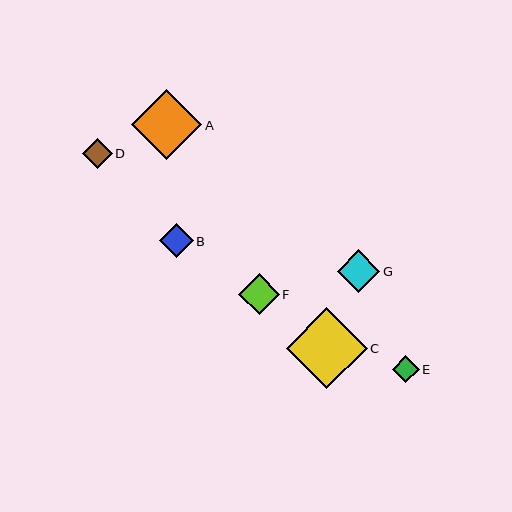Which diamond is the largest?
Diamond C is the largest with a size of approximately 81 pixels.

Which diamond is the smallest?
Diamond E is the smallest with a size of approximately 27 pixels.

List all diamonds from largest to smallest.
From largest to smallest: C, A, G, F, B, D, E.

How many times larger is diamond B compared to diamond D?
Diamond B is approximately 1.1 times the size of diamond D.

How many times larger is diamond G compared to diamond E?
Diamond G is approximately 1.5 times the size of diamond E.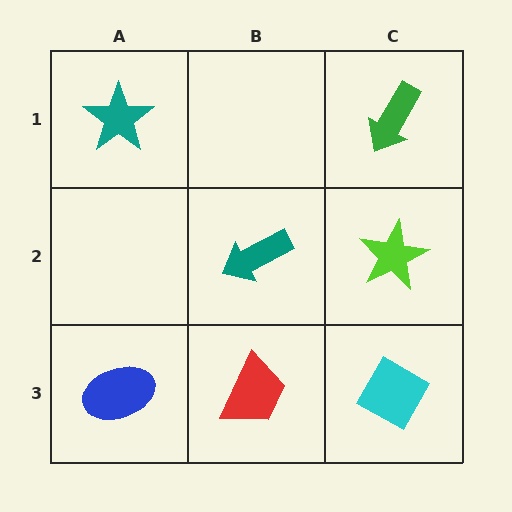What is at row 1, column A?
A teal star.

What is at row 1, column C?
A green arrow.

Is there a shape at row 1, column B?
No, that cell is empty.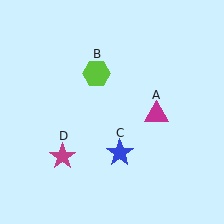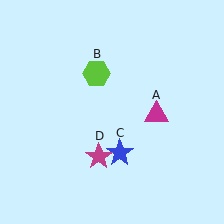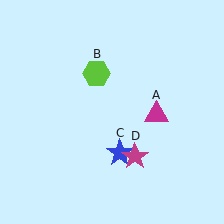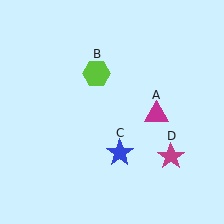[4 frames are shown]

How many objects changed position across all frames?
1 object changed position: magenta star (object D).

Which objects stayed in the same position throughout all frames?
Magenta triangle (object A) and lime hexagon (object B) and blue star (object C) remained stationary.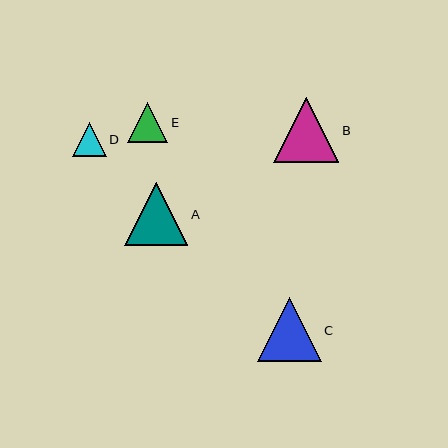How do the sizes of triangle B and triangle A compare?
Triangle B and triangle A are approximately the same size.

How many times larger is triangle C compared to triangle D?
Triangle C is approximately 1.9 times the size of triangle D.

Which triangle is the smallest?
Triangle D is the smallest with a size of approximately 34 pixels.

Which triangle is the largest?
Triangle B is the largest with a size of approximately 65 pixels.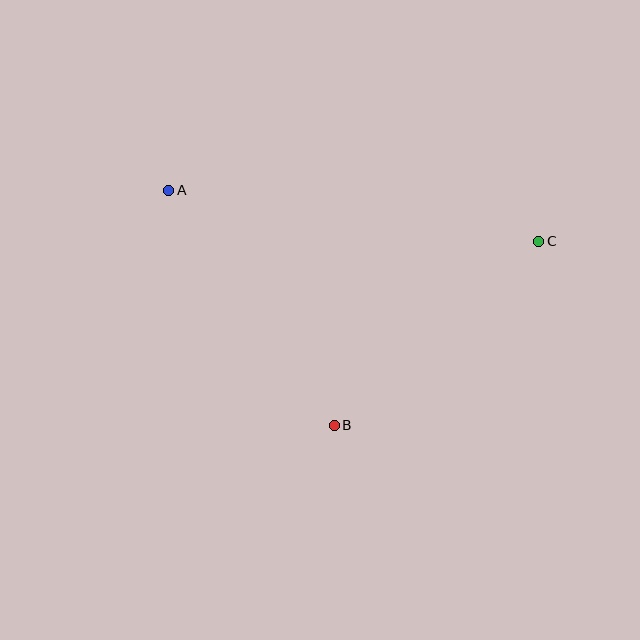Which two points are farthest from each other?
Points A and C are farthest from each other.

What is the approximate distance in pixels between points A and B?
The distance between A and B is approximately 287 pixels.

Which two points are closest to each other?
Points B and C are closest to each other.